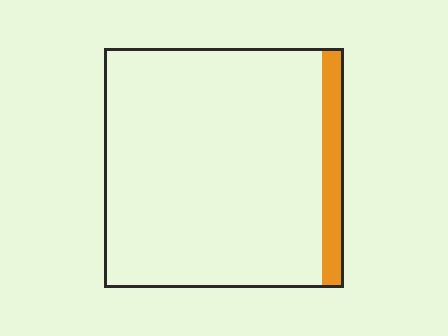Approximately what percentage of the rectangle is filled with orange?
Approximately 10%.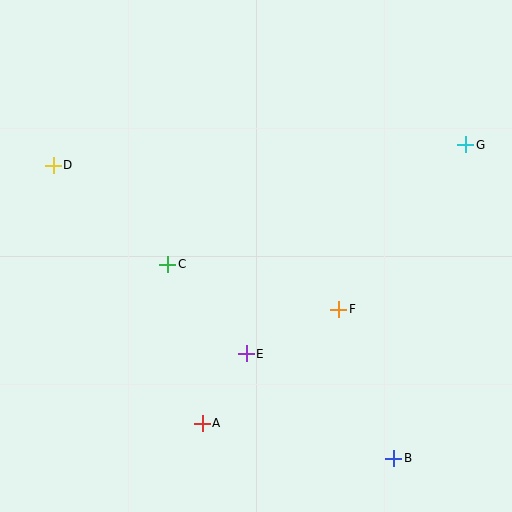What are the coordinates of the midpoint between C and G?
The midpoint between C and G is at (317, 204).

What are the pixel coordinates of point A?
Point A is at (202, 423).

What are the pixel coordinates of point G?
Point G is at (466, 145).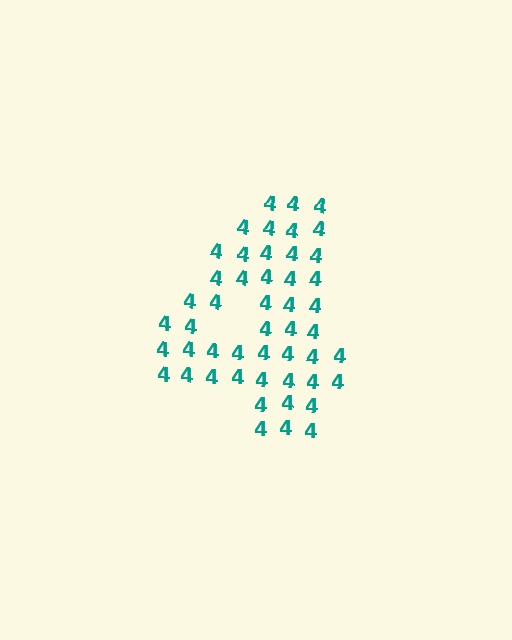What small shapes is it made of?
It is made of small digit 4's.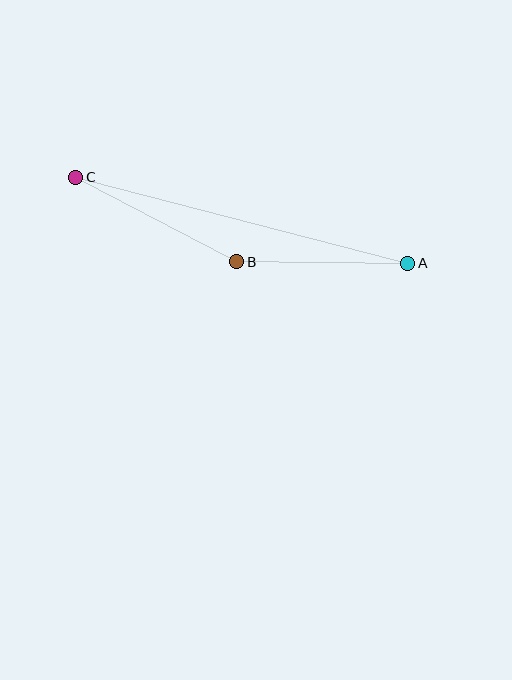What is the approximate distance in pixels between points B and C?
The distance between B and C is approximately 182 pixels.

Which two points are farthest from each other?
Points A and C are farthest from each other.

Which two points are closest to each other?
Points A and B are closest to each other.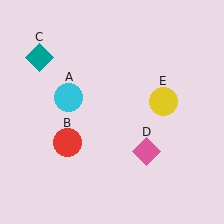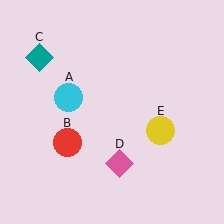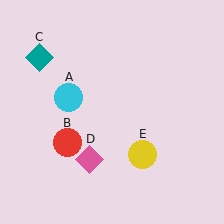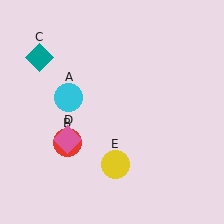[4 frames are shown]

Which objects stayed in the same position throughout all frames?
Cyan circle (object A) and red circle (object B) and teal diamond (object C) remained stationary.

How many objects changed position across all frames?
2 objects changed position: pink diamond (object D), yellow circle (object E).